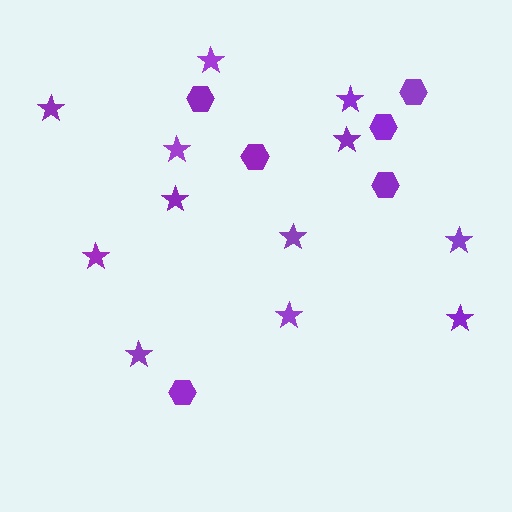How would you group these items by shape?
There are 2 groups: one group of stars (12) and one group of hexagons (6).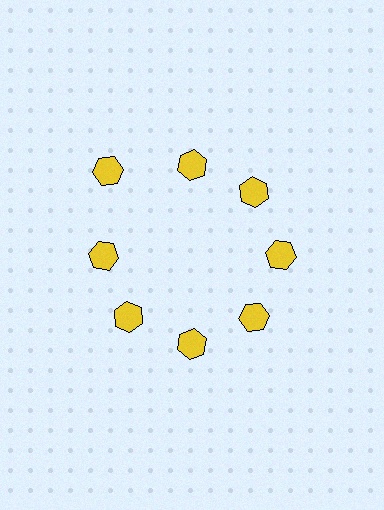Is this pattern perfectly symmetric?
No. The 8 yellow hexagons are arranged in a ring, but one element near the 10 o'clock position is pushed outward from the center, breaking the 8-fold rotational symmetry.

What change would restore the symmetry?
The symmetry would be restored by moving it inward, back onto the ring so that all 8 hexagons sit at equal angles and equal distance from the center.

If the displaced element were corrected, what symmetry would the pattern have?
It would have 8-fold rotational symmetry — the pattern would map onto itself every 45 degrees.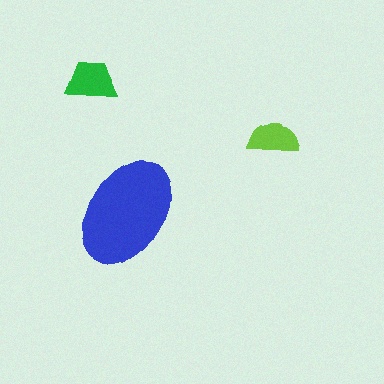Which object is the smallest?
The lime semicircle.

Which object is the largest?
The blue ellipse.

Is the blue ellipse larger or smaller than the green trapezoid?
Larger.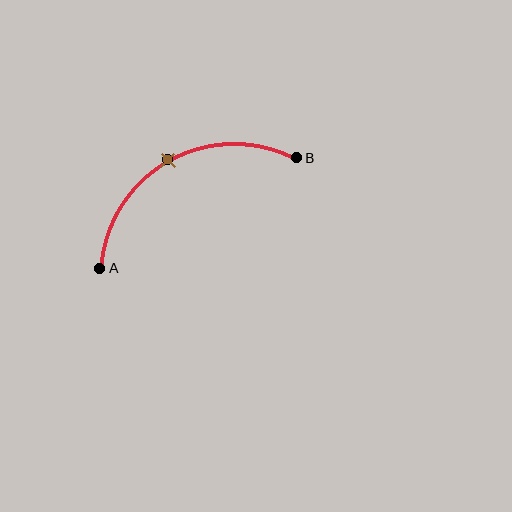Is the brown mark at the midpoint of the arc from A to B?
Yes. The brown mark lies on the arc at equal arc-length from both A and B — it is the arc midpoint.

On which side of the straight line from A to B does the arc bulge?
The arc bulges above the straight line connecting A and B.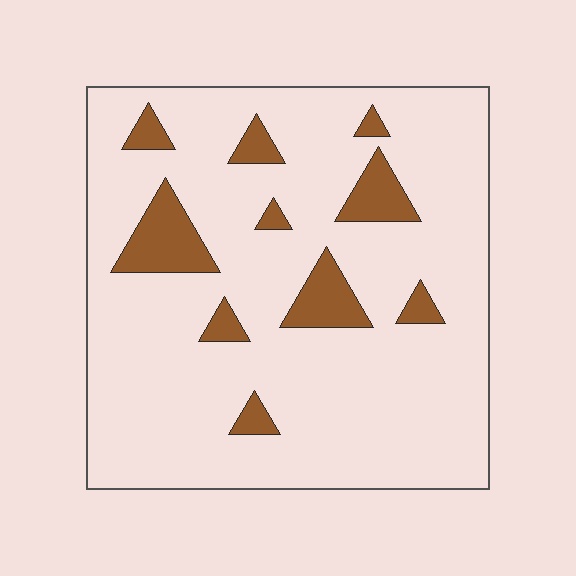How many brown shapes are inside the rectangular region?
10.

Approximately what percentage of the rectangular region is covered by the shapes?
Approximately 15%.